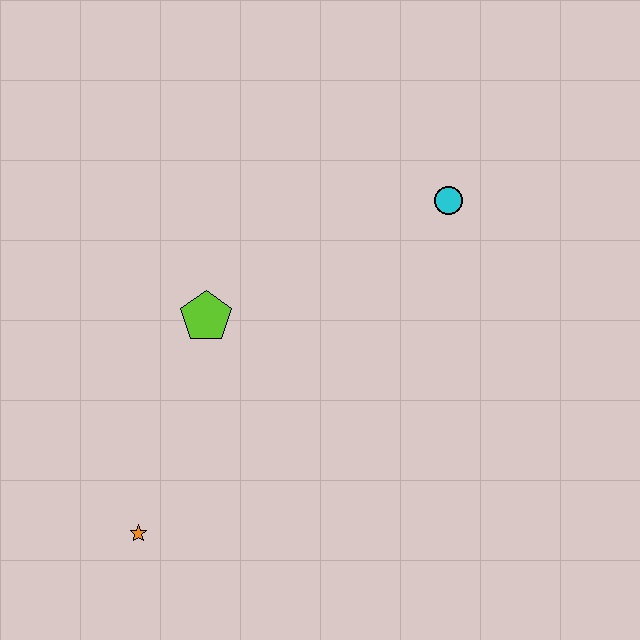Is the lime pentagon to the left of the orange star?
No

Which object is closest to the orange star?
The lime pentagon is closest to the orange star.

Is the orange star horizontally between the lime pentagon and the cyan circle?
No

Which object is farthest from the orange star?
The cyan circle is farthest from the orange star.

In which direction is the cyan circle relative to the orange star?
The cyan circle is above the orange star.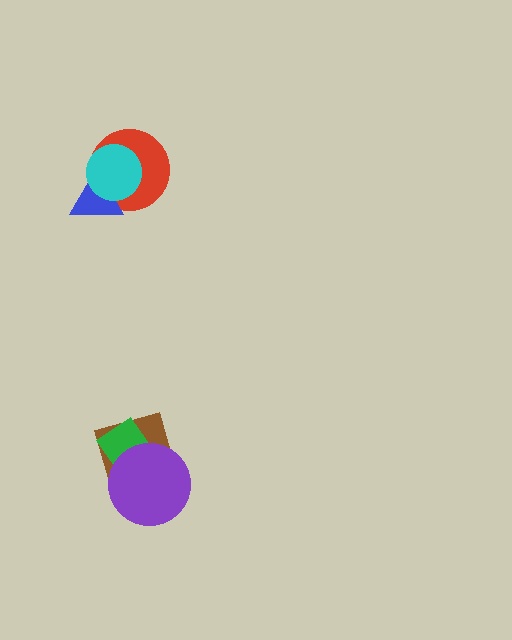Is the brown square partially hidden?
Yes, it is partially covered by another shape.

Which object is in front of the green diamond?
The purple circle is in front of the green diamond.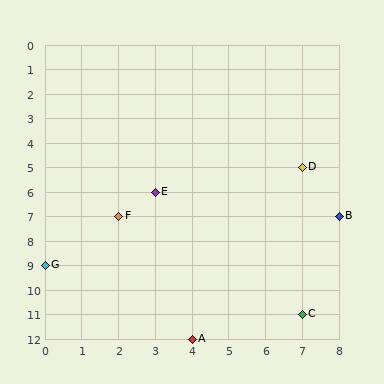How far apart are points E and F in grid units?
Points E and F are 1 column and 1 row apart (about 1.4 grid units diagonally).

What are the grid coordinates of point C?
Point C is at grid coordinates (7, 11).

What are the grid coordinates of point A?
Point A is at grid coordinates (4, 12).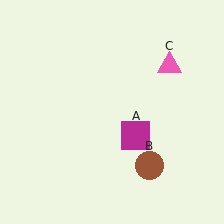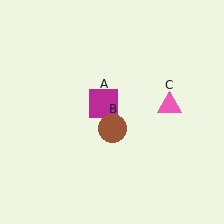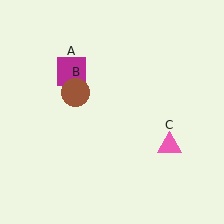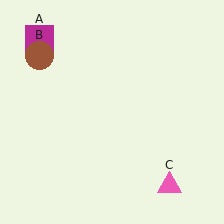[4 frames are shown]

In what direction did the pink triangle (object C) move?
The pink triangle (object C) moved down.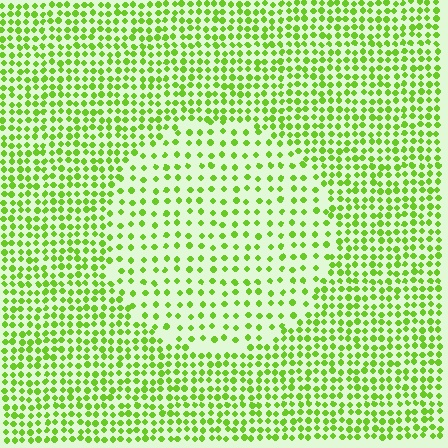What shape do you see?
I see a circle.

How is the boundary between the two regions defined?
The boundary is defined by a change in element density (approximately 2.0x ratio). All elements are the same color, size, and shape.